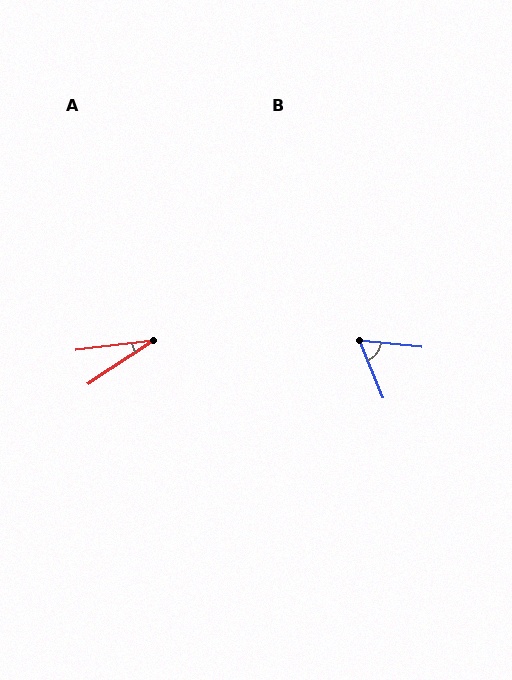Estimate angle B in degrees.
Approximately 61 degrees.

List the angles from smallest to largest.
A (27°), B (61°).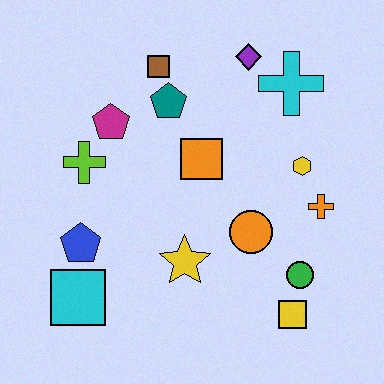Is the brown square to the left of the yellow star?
Yes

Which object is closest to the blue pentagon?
The cyan square is closest to the blue pentagon.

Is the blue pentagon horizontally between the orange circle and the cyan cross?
No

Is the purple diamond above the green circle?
Yes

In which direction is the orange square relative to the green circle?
The orange square is above the green circle.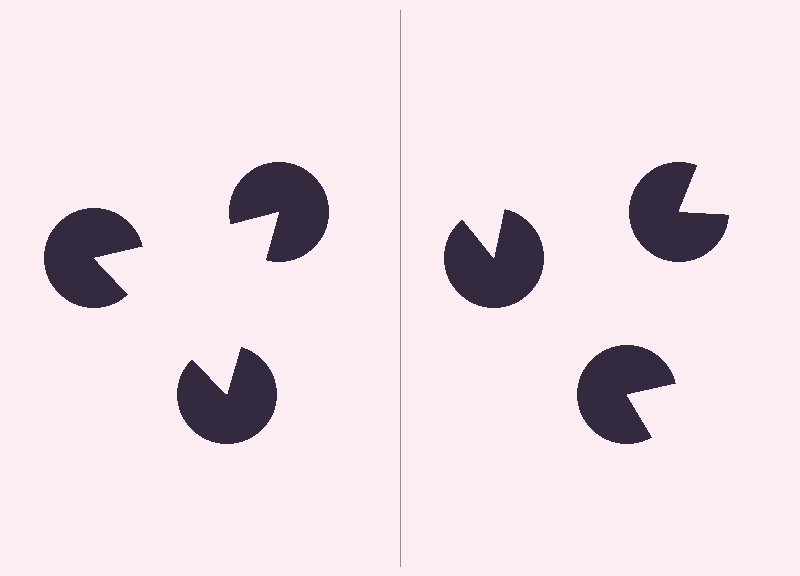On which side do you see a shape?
An illusory triangle appears on the left side. On the right side the wedge cuts are rotated, so no coherent shape forms.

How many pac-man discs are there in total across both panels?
6 — 3 on each side.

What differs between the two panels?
The pac-man discs are positioned identically on both sides; only the wedge orientations differ. On the left they align to a triangle; on the right they are misaligned.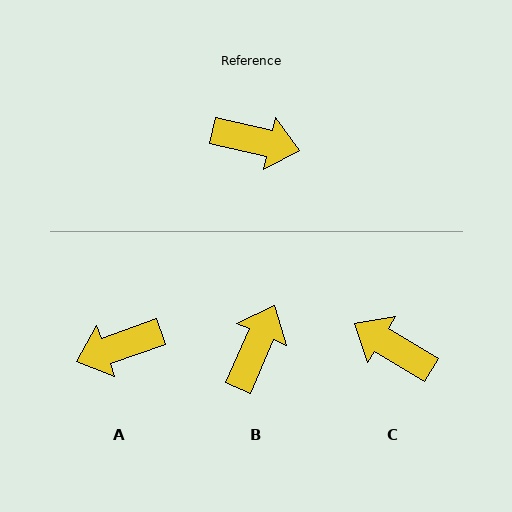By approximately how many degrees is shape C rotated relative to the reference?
Approximately 161 degrees counter-clockwise.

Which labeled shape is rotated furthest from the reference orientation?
C, about 161 degrees away.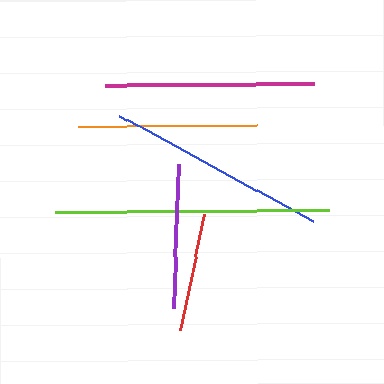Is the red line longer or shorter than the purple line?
The purple line is longer than the red line.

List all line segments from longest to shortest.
From longest to shortest: lime, blue, magenta, orange, purple, red.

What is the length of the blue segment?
The blue segment is approximately 221 pixels long.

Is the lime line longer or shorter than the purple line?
The lime line is longer than the purple line.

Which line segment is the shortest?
The red line is the shortest at approximately 119 pixels.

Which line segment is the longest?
The lime line is the longest at approximately 274 pixels.